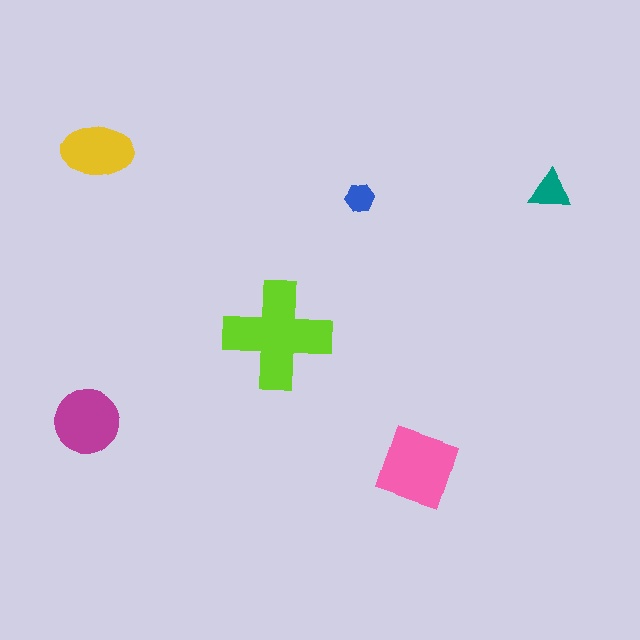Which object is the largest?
The lime cross.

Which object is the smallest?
The blue hexagon.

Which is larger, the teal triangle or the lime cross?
The lime cross.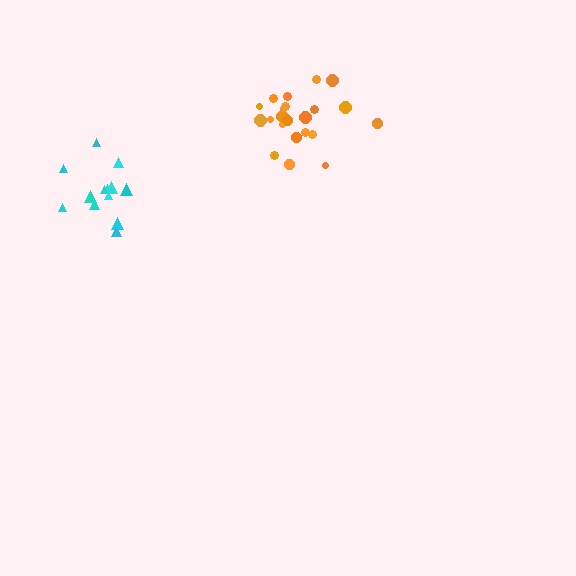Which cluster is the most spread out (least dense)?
Cyan.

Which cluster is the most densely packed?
Orange.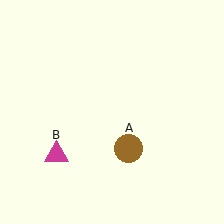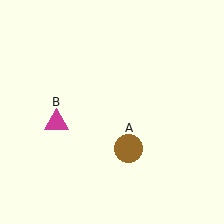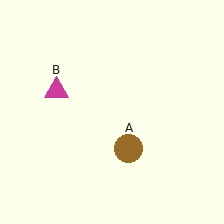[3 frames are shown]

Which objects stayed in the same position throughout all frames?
Brown circle (object A) remained stationary.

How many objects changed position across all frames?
1 object changed position: magenta triangle (object B).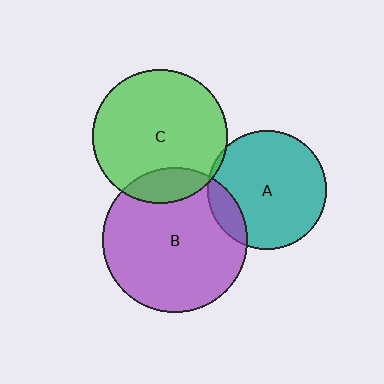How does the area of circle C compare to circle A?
Approximately 1.3 times.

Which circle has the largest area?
Circle B (purple).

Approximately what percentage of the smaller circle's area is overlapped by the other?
Approximately 5%.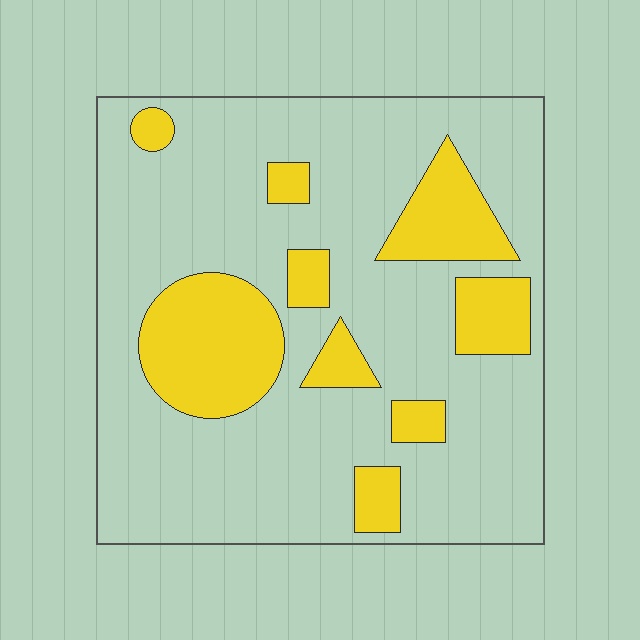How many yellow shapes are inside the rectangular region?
9.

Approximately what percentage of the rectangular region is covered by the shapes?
Approximately 25%.